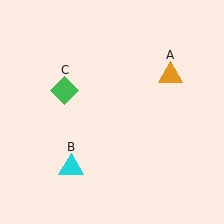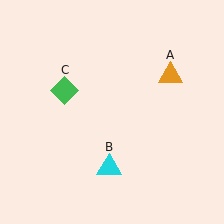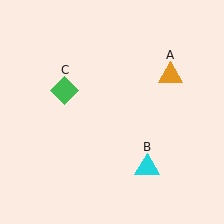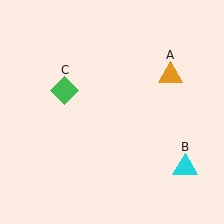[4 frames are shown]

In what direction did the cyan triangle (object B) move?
The cyan triangle (object B) moved right.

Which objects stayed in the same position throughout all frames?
Orange triangle (object A) and green diamond (object C) remained stationary.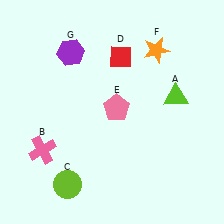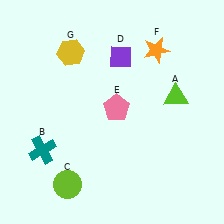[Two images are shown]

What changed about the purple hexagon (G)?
In Image 1, G is purple. In Image 2, it changed to yellow.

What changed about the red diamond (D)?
In Image 1, D is red. In Image 2, it changed to purple.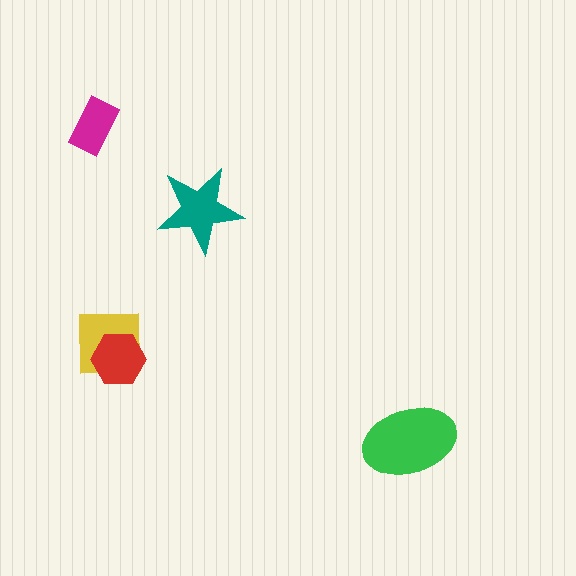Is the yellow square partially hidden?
Yes, it is partially covered by another shape.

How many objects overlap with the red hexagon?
1 object overlaps with the red hexagon.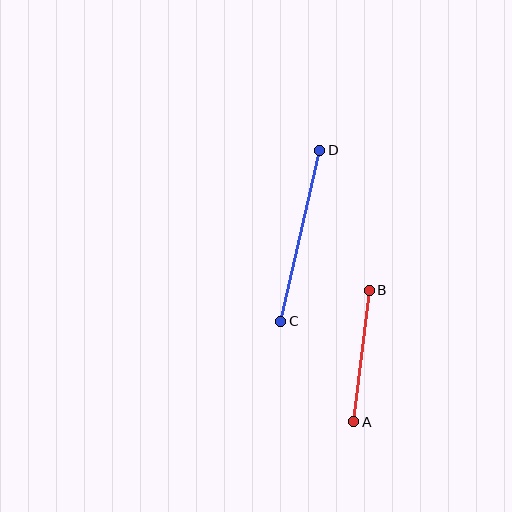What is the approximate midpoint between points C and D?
The midpoint is at approximately (300, 236) pixels.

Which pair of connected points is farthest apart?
Points C and D are farthest apart.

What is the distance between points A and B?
The distance is approximately 132 pixels.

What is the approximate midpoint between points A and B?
The midpoint is at approximately (362, 356) pixels.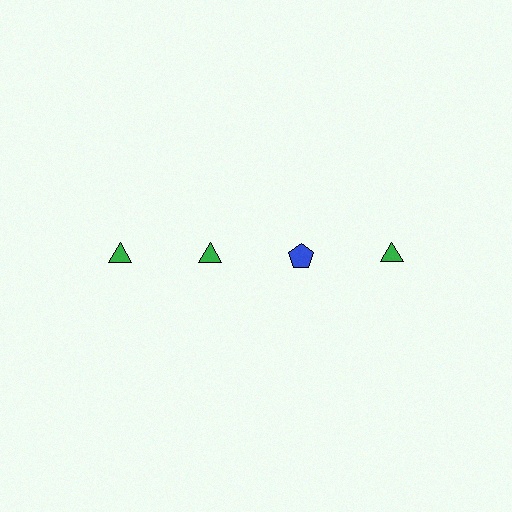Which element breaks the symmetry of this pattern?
The blue pentagon in the top row, center column breaks the symmetry. All other shapes are green triangles.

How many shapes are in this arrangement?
There are 4 shapes arranged in a grid pattern.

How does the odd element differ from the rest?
It differs in both color (blue instead of green) and shape (pentagon instead of triangle).